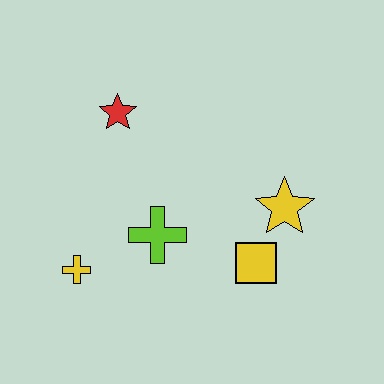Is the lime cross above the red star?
No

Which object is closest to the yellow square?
The yellow star is closest to the yellow square.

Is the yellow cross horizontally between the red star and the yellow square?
No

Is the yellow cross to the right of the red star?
No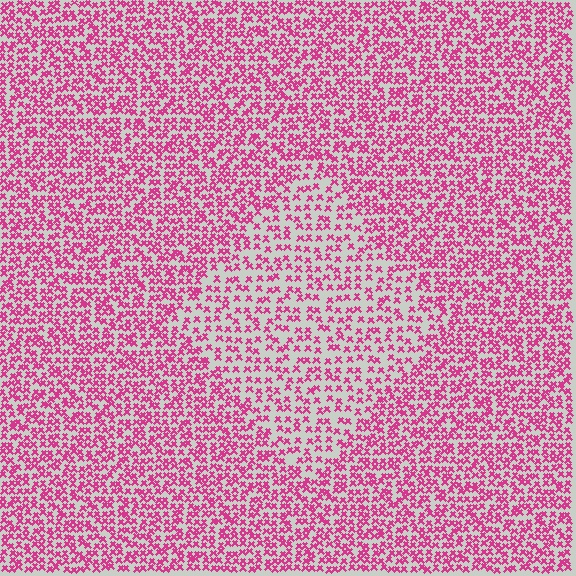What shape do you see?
I see a diamond.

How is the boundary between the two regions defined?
The boundary is defined by a change in element density (approximately 1.7x ratio). All elements are the same color, size, and shape.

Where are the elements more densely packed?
The elements are more densely packed outside the diamond boundary.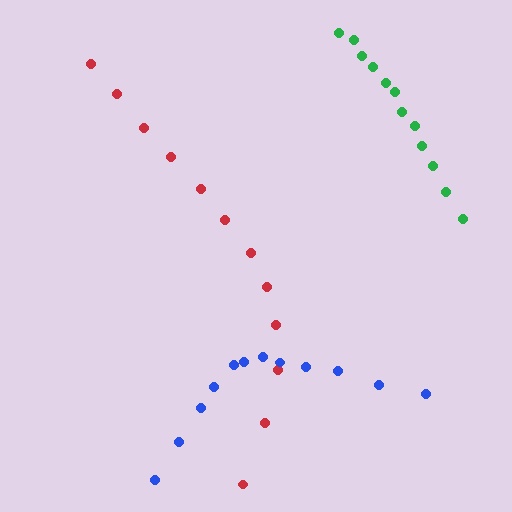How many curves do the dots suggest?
There are 3 distinct paths.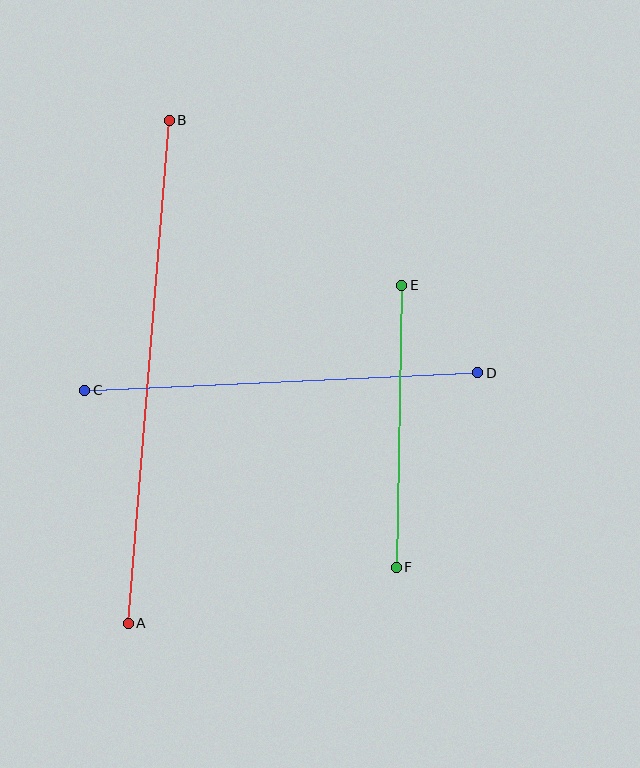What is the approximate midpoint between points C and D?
The midpoint is at approximately (281, 382) pixels.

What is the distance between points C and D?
The distance is approximately 393 pixels.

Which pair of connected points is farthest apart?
Points A and B are farthest apart.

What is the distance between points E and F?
The distance is approximately 282 pixels.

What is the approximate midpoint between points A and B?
The midpoint is at approximately (149, 372) pixels.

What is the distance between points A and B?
The distance is approximately 505 pixels.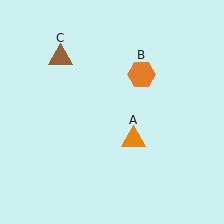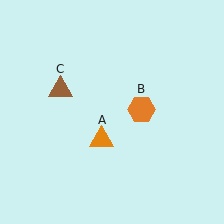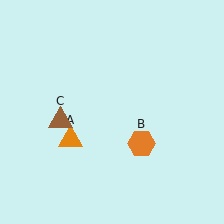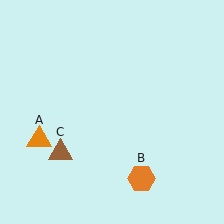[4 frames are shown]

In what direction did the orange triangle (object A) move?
The orange triangle (object A) moved left.